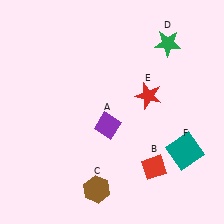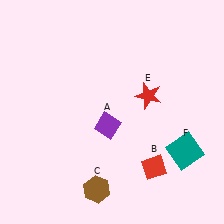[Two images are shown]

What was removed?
The green star (D) was removed in Image 2.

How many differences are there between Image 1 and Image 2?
There is 1 difference between the two images.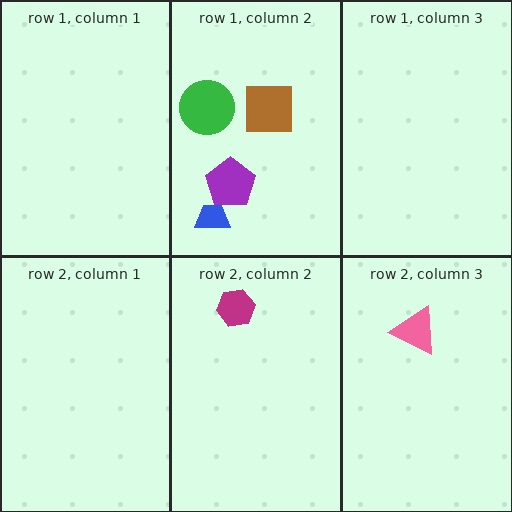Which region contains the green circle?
The row 1, column 2 region.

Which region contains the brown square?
The row 1, column 2 region.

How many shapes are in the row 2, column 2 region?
1.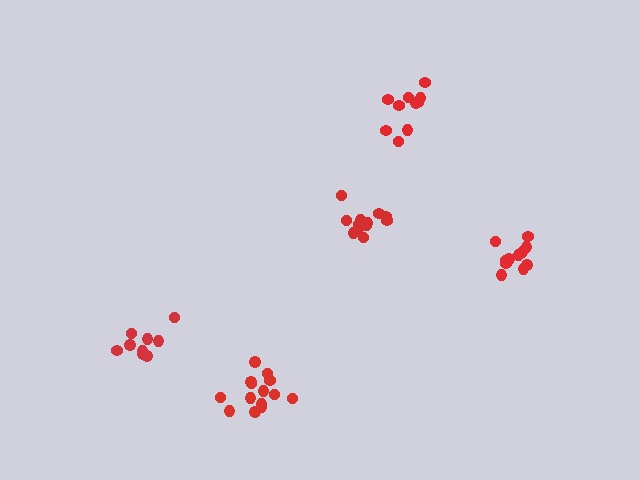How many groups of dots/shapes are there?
There are 5 groups.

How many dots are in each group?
Group 1: 13 dots, Group 2: 9 dots, Group 3: 11 dots, Group 4: 10 dots, Group 5: 14 dots (57 total).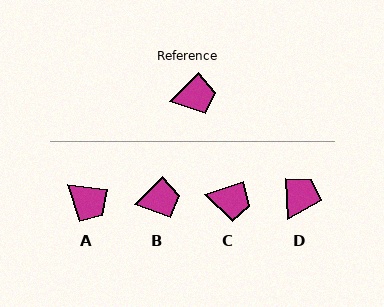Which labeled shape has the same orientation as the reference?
B.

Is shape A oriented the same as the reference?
No, it is off by about 52 degrees.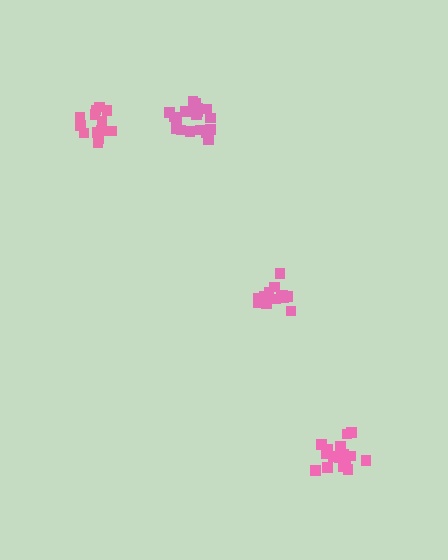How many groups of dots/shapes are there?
There are 4 groups.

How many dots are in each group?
Group 1: 19 dots, Group 2: 14 dots, Group 3: 18 dots, Group 4: 13 dots (64 total).